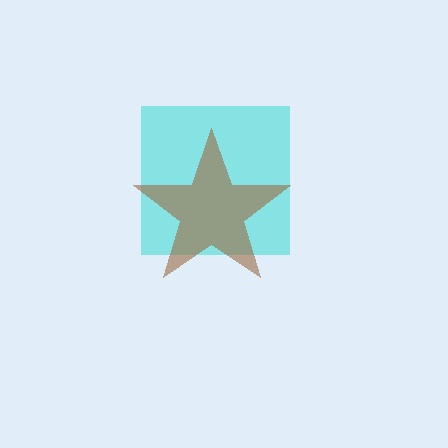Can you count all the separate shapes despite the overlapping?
Yes, there are 2 separate shapes.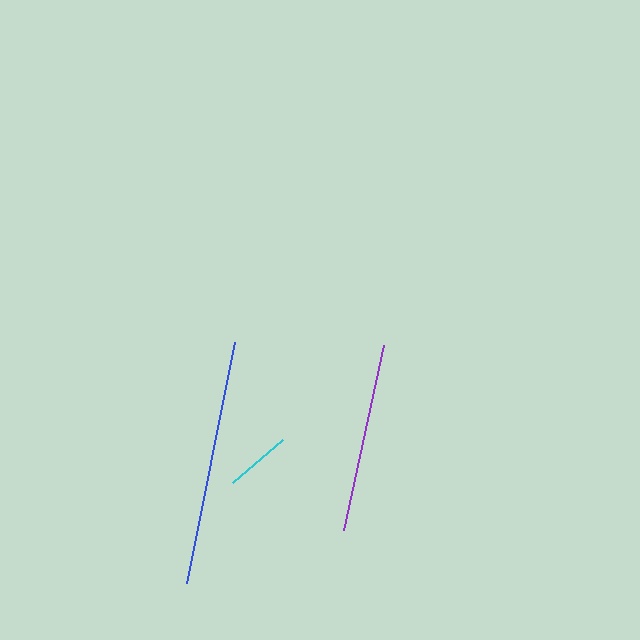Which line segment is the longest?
The blue line is the longest at approximately 246 pixels.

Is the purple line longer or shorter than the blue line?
The blue line is longer than the purple line.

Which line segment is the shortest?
The cyan line is the shortest at approximately 66 pixels.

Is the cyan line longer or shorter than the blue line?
The blue line is longer than the cyan line.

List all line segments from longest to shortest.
From longest to shortest: blue, purple, cyan.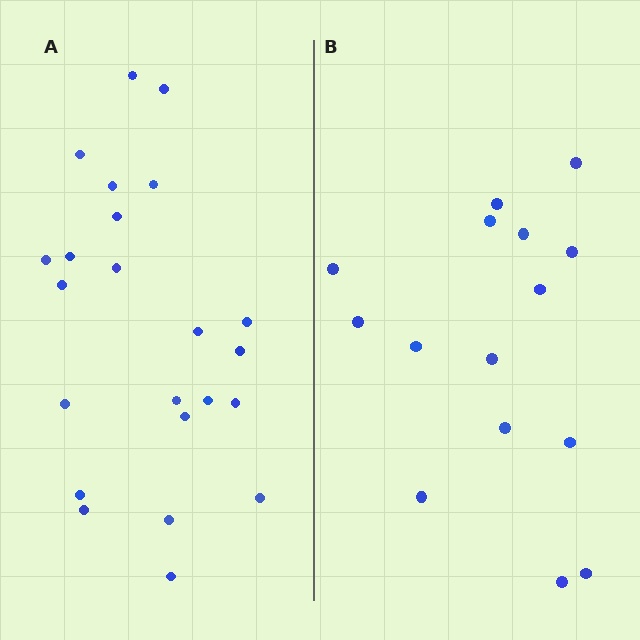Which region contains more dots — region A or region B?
Region A (the left region) has more dots.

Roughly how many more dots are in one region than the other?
Region A has roughly 8 or so more dots than region B.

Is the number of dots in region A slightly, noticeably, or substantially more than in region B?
Region A has substantially more. The ratio is roughly 1.5 to 1.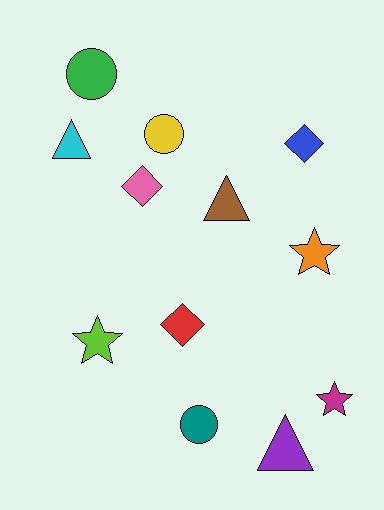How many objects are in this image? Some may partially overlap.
There are 12 objects.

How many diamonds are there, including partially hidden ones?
There are 3 diamonds.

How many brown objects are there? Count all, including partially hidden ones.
There is 1 brown object.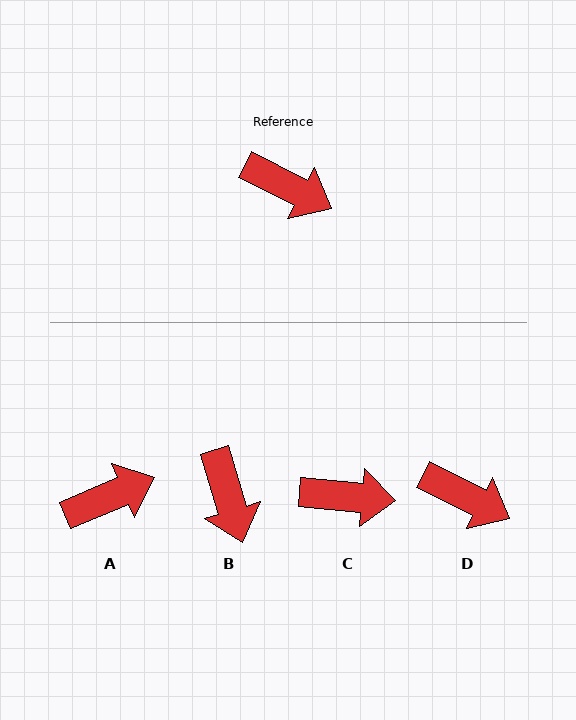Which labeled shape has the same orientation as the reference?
D.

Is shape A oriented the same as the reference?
No, it is off by about 50 degrees.